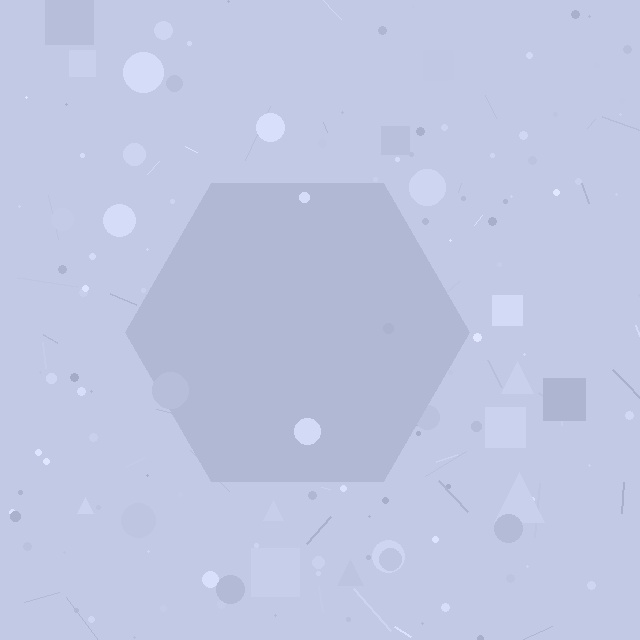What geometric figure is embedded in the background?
A hexagon is embedded in the background.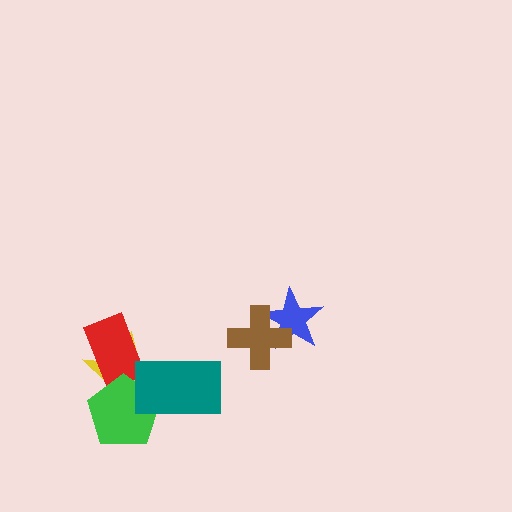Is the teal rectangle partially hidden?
No, no other shape covers it.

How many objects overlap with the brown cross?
1 object overlaps with the brown cross.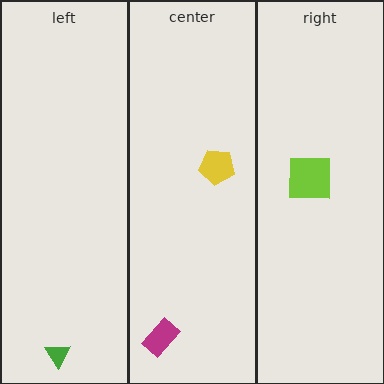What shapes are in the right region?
The lime square.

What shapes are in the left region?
The green triangle.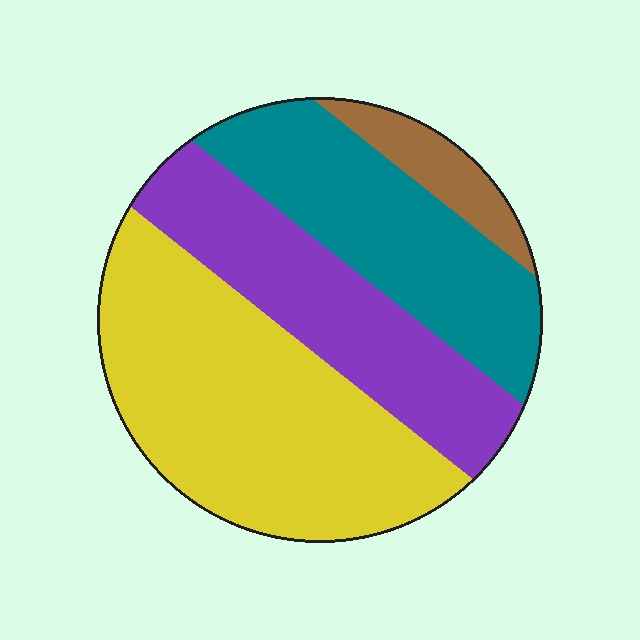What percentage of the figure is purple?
Purple takes up about one quarter (1/4) of the figure.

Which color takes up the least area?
Brown, at roughly 5%.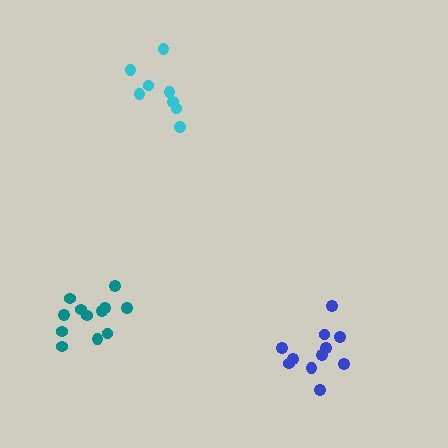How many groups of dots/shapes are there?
There are 3 groups.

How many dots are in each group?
Group 1: 12 dots, Group 2: 8 dots, Group 3: 11 dots (31 total).